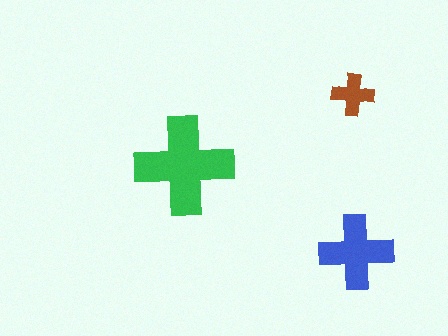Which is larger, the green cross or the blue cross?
The green one.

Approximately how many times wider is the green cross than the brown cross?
About 2.5 times wider.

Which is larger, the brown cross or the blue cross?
The blue one.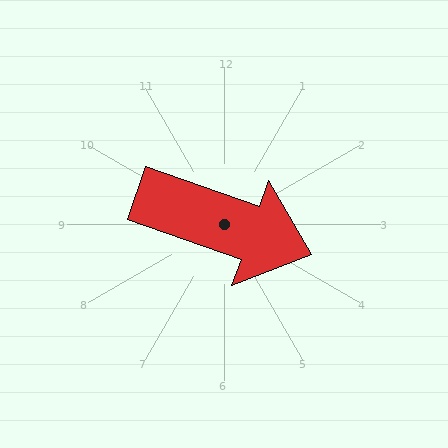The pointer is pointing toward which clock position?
Roughly 4 o'clock.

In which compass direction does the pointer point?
East.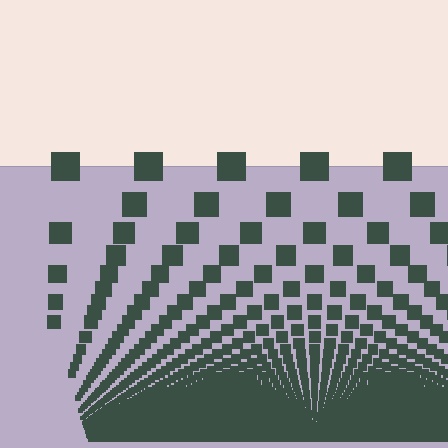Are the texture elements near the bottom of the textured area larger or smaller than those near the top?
Smaller. The gradient is inverted — elements near the bottom are smaller and denser.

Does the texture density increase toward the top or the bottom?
Density increases toward the bottom.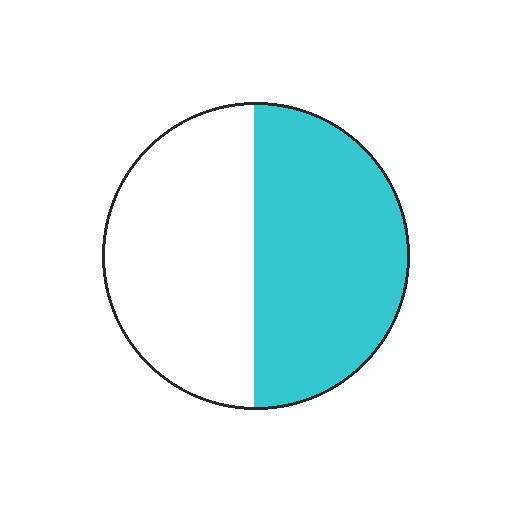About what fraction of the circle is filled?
About one half (1/2).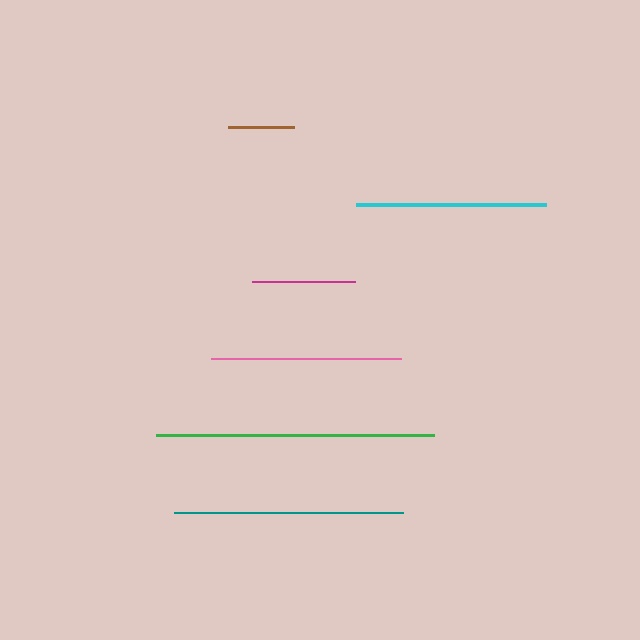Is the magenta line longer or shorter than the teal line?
The teal line is longer than the magenta line.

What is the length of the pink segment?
The pink segment is approximately 190 pixels long.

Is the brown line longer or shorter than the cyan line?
The cyan line is longer than the brown line.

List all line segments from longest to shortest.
From longest to shortest: green, teal, cyan, pink, magenta, brown.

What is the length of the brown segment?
The brown segment is approximately 66 pixels long.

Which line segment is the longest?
The green line is the longest at approximately 278 pixels.